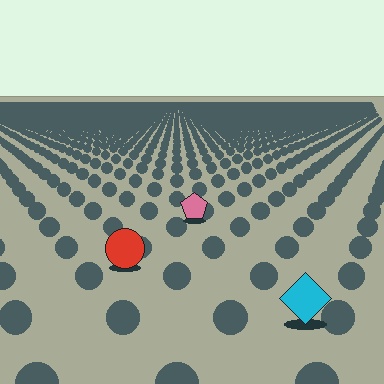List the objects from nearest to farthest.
From nearest to farthest: the cyan diamond, the red circle, the pink pentagon.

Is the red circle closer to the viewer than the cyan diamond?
No. The cyan diamond is closer — you can tell from the texture gradient: the ground texture is coarser near it.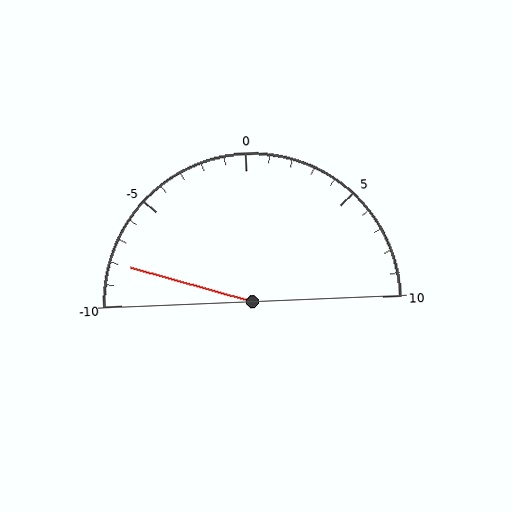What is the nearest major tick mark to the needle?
The nearest major tick mark is -10.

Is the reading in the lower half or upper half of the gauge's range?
The reading is in the lower half of the range (-10 to 10).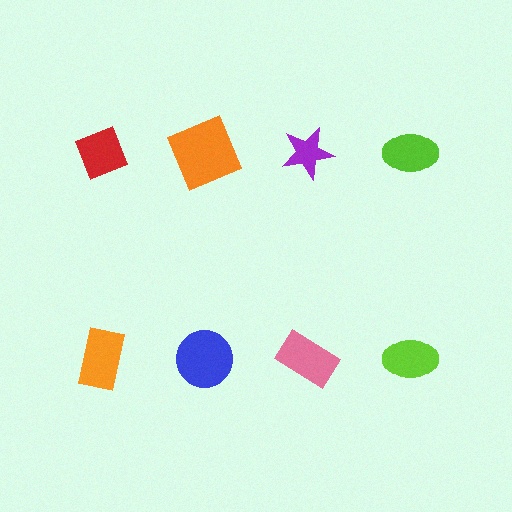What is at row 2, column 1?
An orange rectangle.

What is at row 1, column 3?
A purple star.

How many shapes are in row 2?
4 shapes.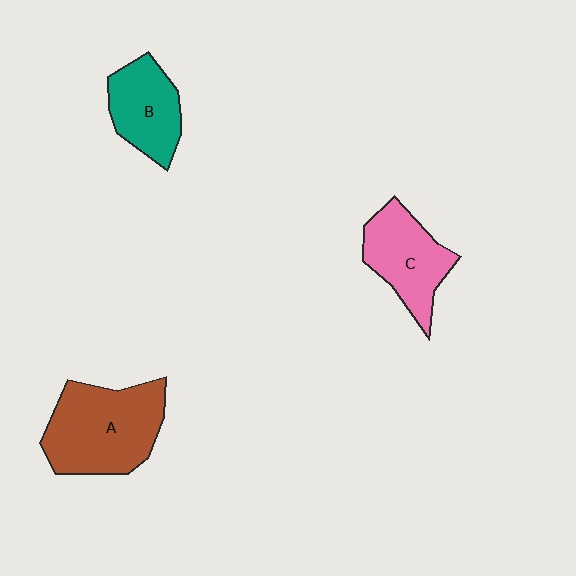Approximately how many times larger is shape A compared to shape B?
Approximately 1.6 times.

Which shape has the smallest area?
Shape B (teal).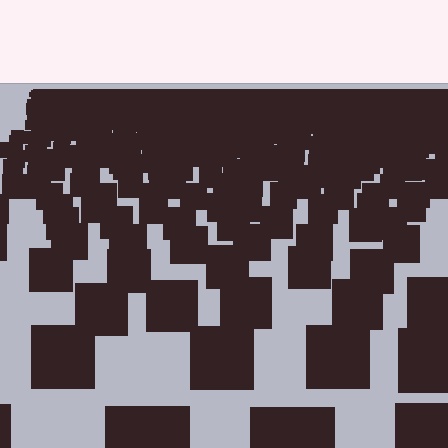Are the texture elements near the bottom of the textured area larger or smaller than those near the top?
Larger. Near the bottom, elements are closer to the viewer and appear at a bigger on-screen size.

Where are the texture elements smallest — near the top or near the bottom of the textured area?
Near the top.